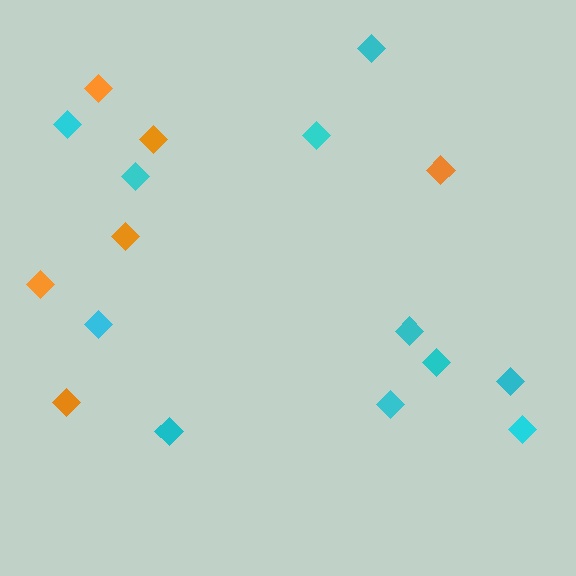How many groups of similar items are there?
There are 2 groups: one group of cyan diamonds (11) and one group of orange diamonds (6).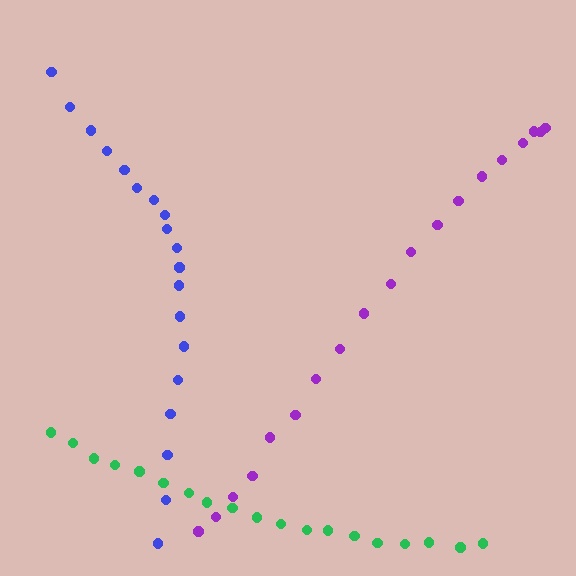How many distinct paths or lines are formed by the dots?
There are 3 distinct paths.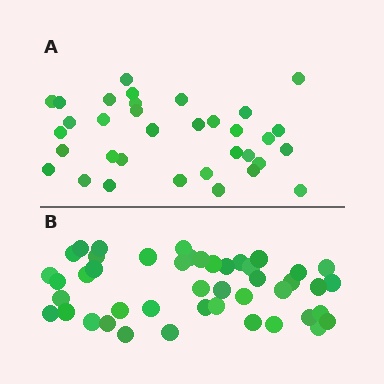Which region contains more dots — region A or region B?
Region B (the bottom region) has more dots.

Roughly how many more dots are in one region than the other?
Region B has roughly 12 or so more dots than region A.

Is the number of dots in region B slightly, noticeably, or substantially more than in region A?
Region B has noticeably more, but not dramatically so. The ratio is roughly 1.3 to 1.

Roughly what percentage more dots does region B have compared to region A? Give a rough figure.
About 30% more.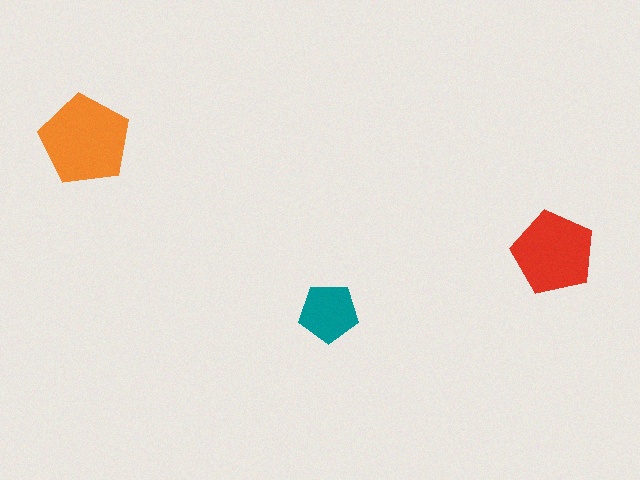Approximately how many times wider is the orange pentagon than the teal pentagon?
About 1.5 times wider.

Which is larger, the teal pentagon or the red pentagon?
The red one.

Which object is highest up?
The orange pentagon is topmost.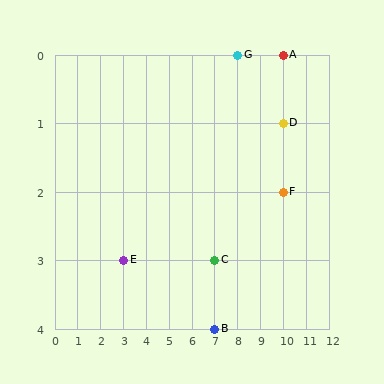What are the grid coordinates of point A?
Point A is at grid coordinates (10, 0).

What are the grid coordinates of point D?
Point D is at grid coordinates (10, 1).